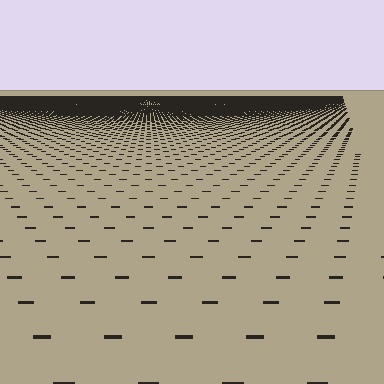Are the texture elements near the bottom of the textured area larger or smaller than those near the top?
Larger. Near the bottom, elements are closer to the viewer and appear at a bigger on-screen size.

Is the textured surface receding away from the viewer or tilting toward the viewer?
The surface is receding away from the viewer. Texture elements get smaller and denser toward the top.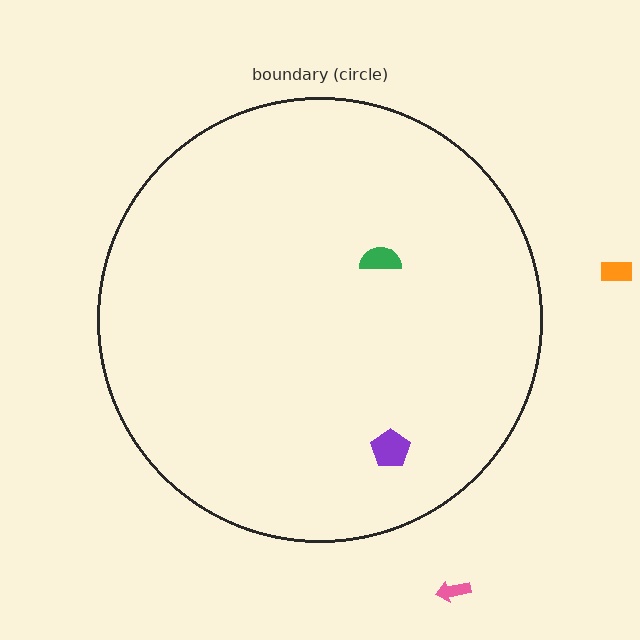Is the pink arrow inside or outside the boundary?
Outside.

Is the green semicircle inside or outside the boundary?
Inside.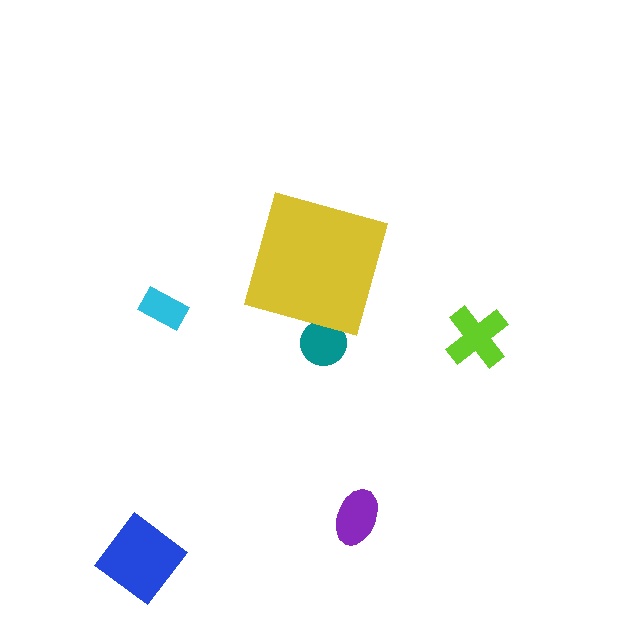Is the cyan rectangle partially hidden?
No, the cyan rectangle is fully visible.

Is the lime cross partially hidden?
No, the lime cross is fully visible.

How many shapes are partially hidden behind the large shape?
1 shape is partially hidden.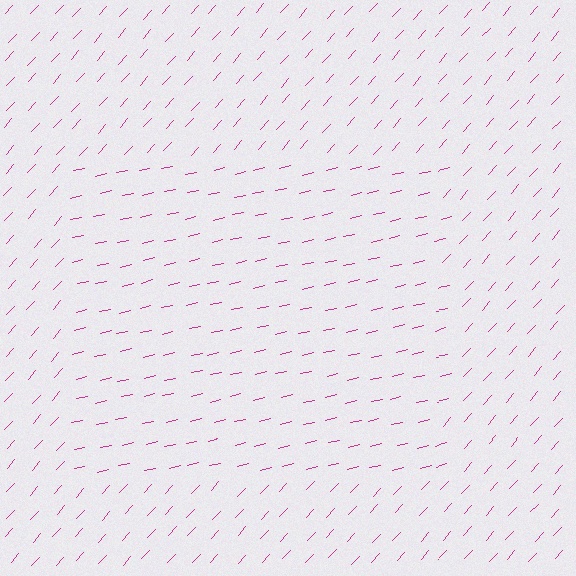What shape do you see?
I see a rectangle.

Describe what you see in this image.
The image is filled with small magenta line segments. A rectangle region in the image has lines oriented differently from the surrounding lines, creating a visible texture boundary.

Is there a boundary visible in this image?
Yes, there is a texture boundary formed by a change in line orientation.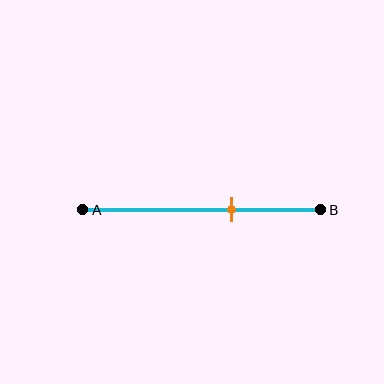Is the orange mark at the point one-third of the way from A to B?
No, the mark is at about 65% from A, not at the 33% one-third point.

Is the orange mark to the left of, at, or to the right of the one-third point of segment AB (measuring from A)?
The orange mark is to the right of the one-third point of segment AB.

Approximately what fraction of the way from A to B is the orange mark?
The orange mark is approximately 65% of the way from A to B.